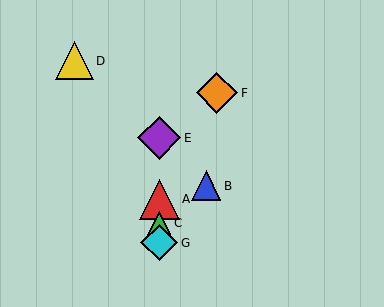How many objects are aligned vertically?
4 objects (A, C, E, G) are aligned vertically.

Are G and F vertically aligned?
No, G is at x≈159 and F is at x≈217.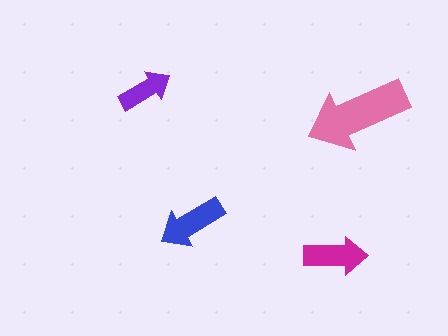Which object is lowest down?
The magenta arrow is bottommost.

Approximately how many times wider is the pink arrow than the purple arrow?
About 2 times wider.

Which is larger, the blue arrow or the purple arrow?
The blue one.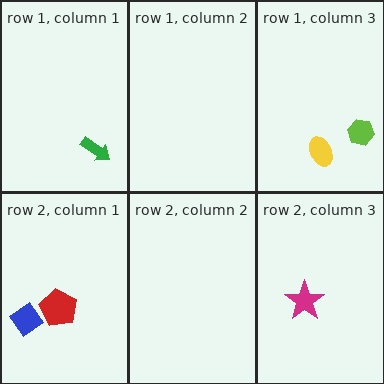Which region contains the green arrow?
The row 1, column 1 region.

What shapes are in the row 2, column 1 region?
The red pentagon, the blue diamond.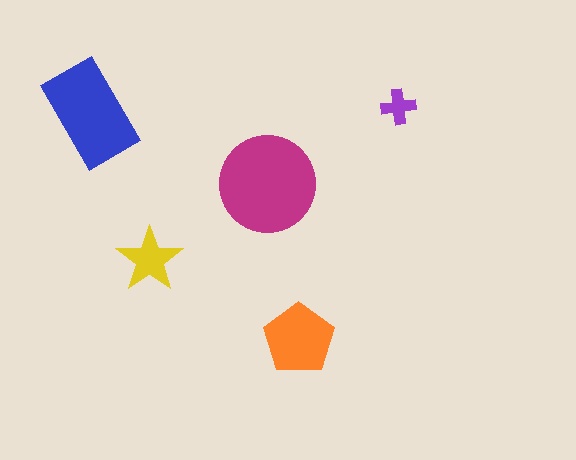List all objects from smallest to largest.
The purple cross, the yellow star, the orange pentagon, the blue rectangle, the magenta circle.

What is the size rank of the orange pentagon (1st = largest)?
3rd.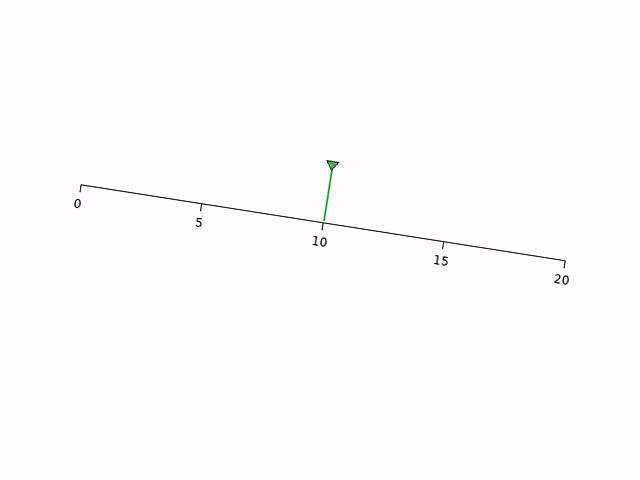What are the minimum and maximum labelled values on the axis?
The axis runs from 0 to 20.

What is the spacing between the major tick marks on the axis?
The major ticks are spaced 5 apart.